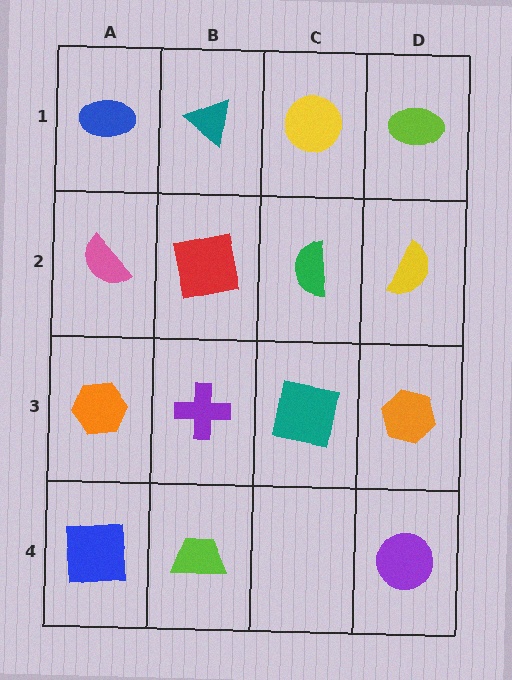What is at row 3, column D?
An orange hexagon.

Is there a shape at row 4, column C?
No, that cell is empty.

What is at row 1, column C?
A yellow circle.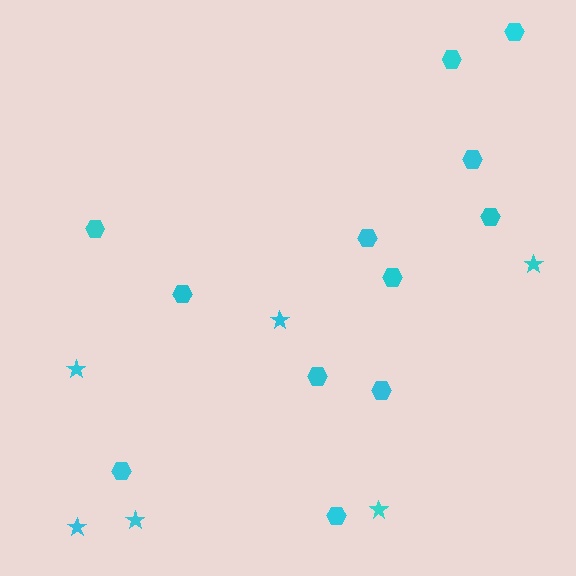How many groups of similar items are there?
There are 2 groups: one group of stars (6) and one group of hexagons (12).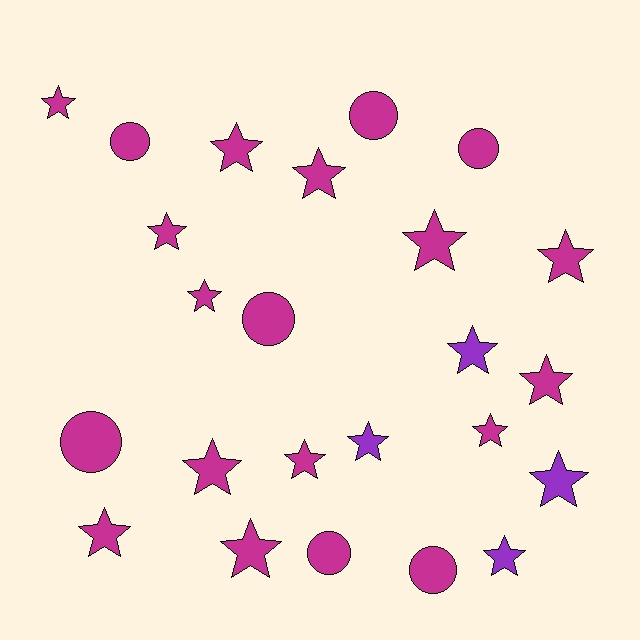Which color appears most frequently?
Magenta, with 20 objects.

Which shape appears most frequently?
Star, with 17 objects.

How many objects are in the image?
There are 24 objects.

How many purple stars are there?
There are 4 purple stars.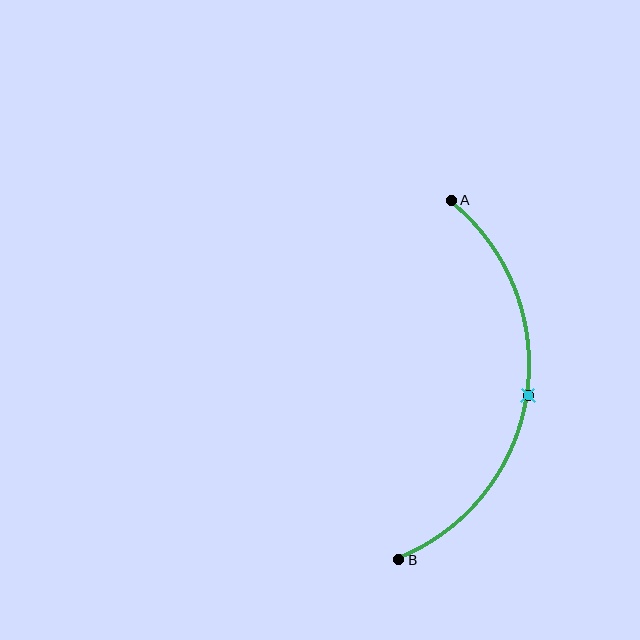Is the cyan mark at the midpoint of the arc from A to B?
Yes. The cyan mark lies on the arc at equal arc-length from both A and B — it is the arc midpoint.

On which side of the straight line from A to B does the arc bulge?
The arc bulges to the right of the straight line connecting A and B.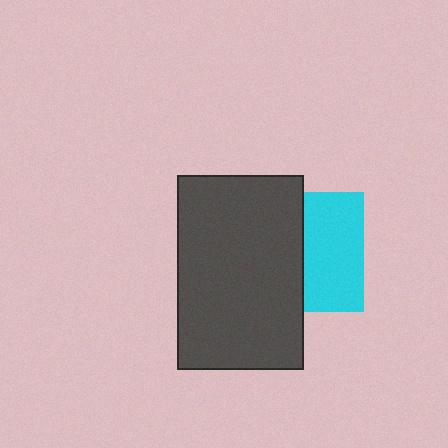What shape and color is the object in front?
The object in front is a dark gray rectangle.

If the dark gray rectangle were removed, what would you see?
You would see the complete cyan square.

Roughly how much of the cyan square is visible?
About half of it is visible (roughly 50%).